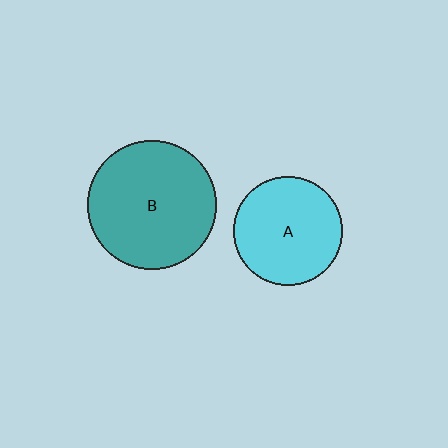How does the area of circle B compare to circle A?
Approximately 1.4 times.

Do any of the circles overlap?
No, none of the circles overlap.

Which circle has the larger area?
Circle B (teal).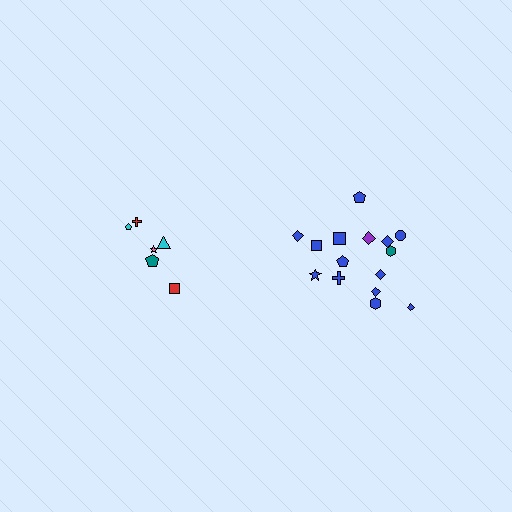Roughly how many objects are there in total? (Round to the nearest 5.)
Roughly 20 objects in total.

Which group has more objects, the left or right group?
The right group.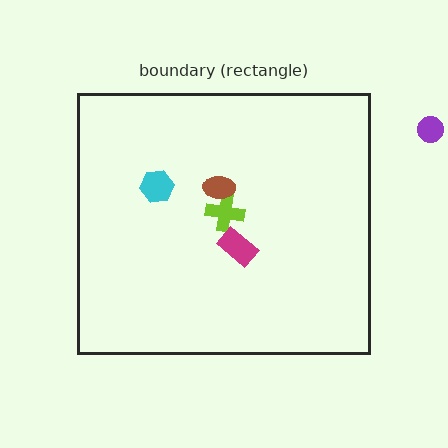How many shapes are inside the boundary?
4 inside, 1 outside.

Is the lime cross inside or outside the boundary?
Inside.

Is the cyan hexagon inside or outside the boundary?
Inside.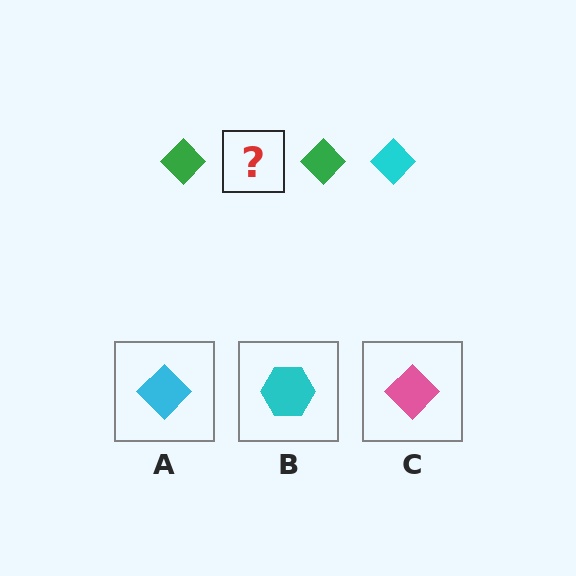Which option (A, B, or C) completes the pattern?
A.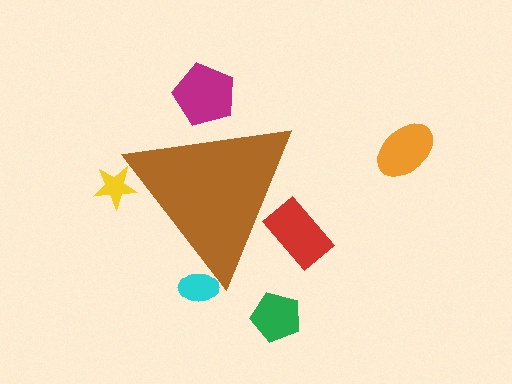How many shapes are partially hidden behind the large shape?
4 shapes are partially hidden.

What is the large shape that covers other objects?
A brown triangle.